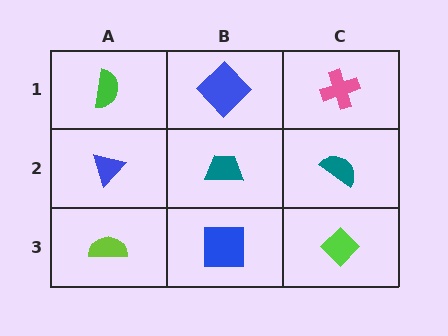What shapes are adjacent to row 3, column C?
A teal semicircle (row 2, column C), a blue square (row 3, column B).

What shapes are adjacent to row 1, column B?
A teal trapezoid (row 2, column B), a green semicircle (row 1, column A), a pink cross (row 1, column C).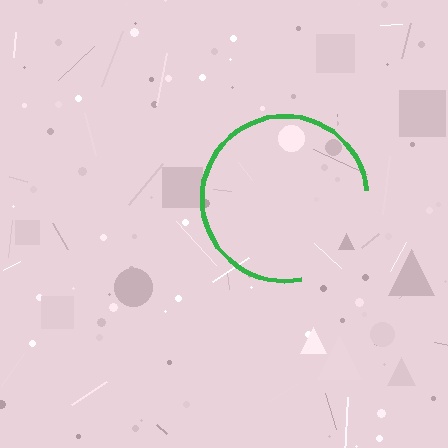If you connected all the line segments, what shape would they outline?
They would outline a circle.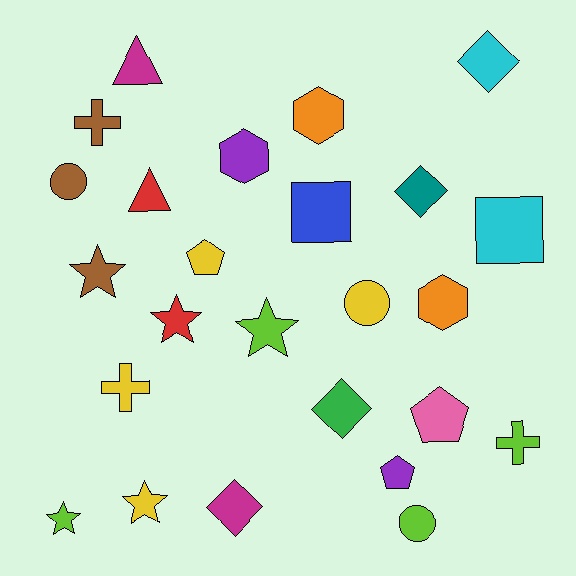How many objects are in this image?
There are 25 objects.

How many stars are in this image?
There are 5 stars.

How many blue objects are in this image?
There is 1 blue object.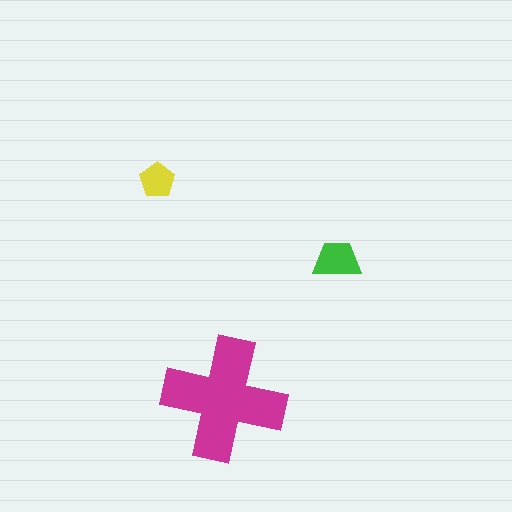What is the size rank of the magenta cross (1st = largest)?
1st.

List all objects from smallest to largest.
The yellow pentagon, the green trapezoid, the magenta cross.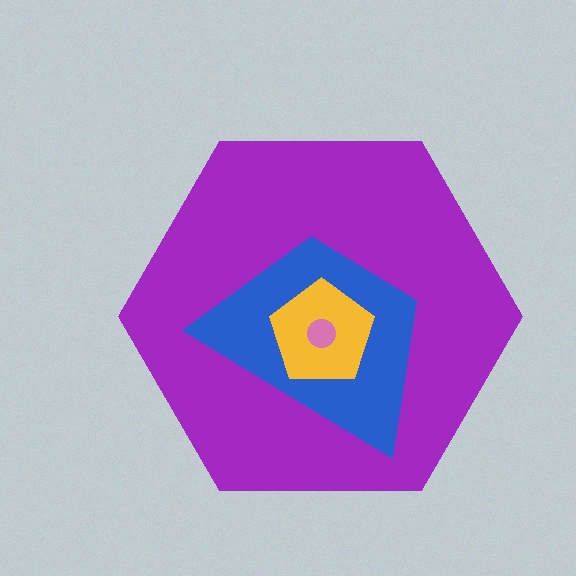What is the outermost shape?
The purple hexagon.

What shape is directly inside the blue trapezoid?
The yellow pentagon.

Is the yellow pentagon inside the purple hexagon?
Yes.